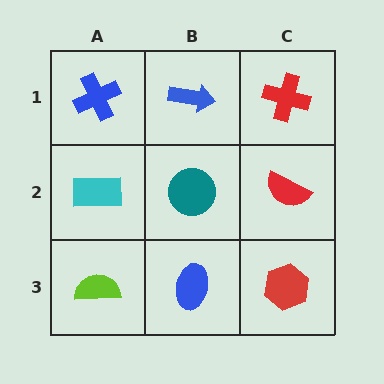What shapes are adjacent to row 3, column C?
A red semicircle (row 2, column C), a blue ellipse (row 3, column B).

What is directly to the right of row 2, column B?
A red semicircle.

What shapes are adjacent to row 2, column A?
A blue cross (row 1, column A), a lime semicircle (row 3, column A), a teal circle (row 2, column B).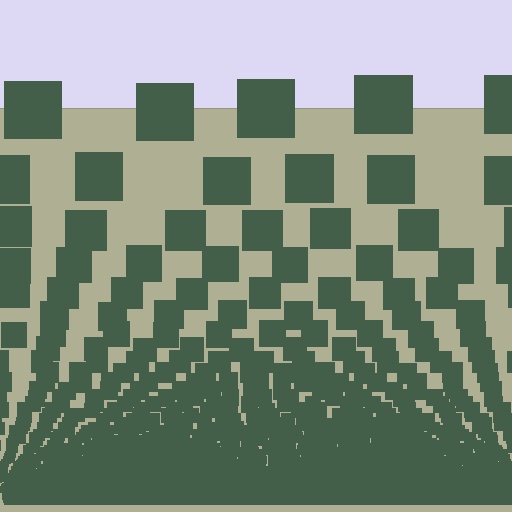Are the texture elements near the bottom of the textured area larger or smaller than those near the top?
Smaller. The gradient is inverted — elements near the bottom are smaller and denser.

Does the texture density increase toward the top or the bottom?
Density increases toward the bottom.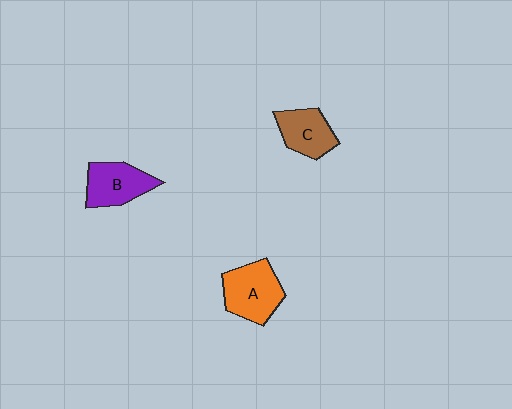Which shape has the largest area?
Shape A (orange).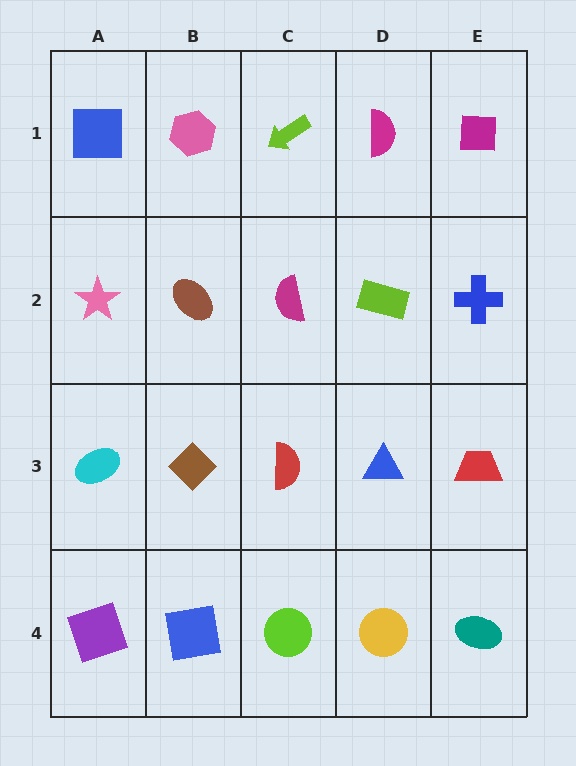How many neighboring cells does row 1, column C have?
3.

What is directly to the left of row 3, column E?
A blue triangle.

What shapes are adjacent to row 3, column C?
A magenta semicircle (row 2, column C), a lime circle (row 4, column C), a brown diamond (row 3, column B), a blue triangle (row 3, column D).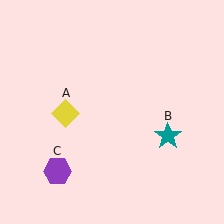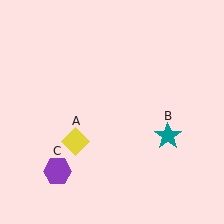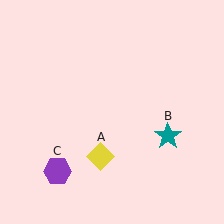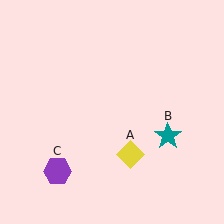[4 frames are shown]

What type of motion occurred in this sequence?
The yellow diamond (object A) rotated counterclockwise around the center of the scene.